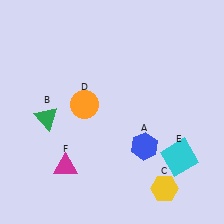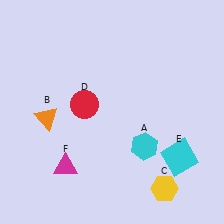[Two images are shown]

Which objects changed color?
A changed from blue to cyan. B changed from green to orange. D changed from orange to red.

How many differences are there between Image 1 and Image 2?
There are 3 differences between the two images.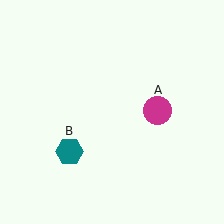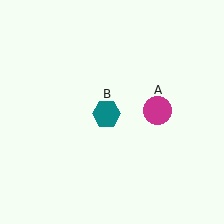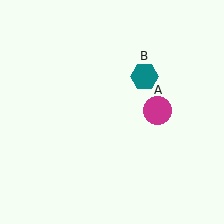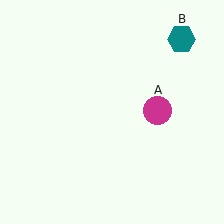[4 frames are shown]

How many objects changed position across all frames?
1 object changed position: teal hexagon (object B).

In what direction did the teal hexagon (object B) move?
The teal hexagon (object B) moved up and to the right.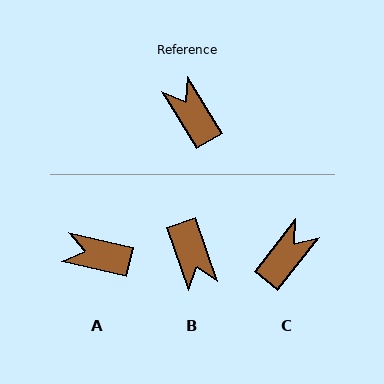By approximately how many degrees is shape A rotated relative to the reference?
Approximately 46 degrees counter-clockwise.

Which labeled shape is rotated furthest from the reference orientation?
B, about 168 degrees away.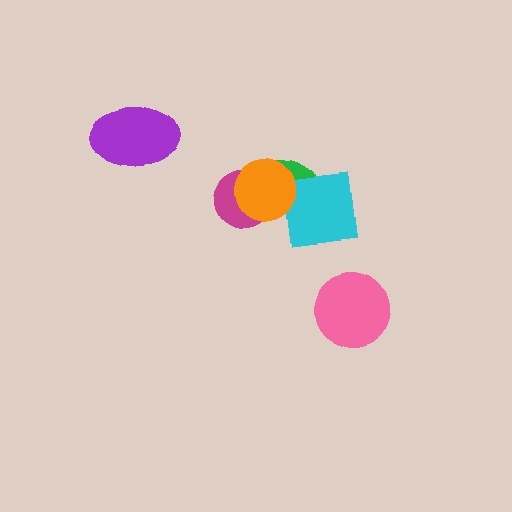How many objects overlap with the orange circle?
3 objects overlap with the orange circle.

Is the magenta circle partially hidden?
Yes, it is partially covered by another shape.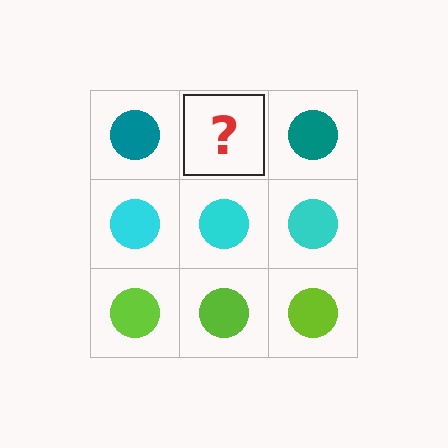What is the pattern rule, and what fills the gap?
The rule is that each row has a consistent color. The gap should be filled with a teal circle.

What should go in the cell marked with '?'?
The missing cell should contain a teal circle.